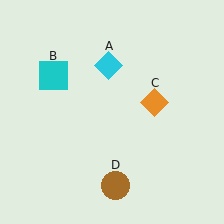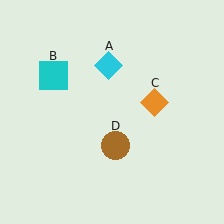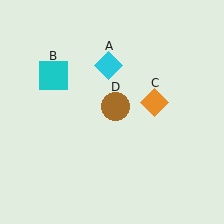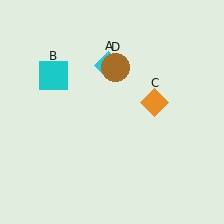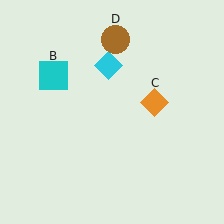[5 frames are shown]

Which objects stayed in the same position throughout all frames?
Cyan diamond (object A) and cyan square (object B) and orange diamond (object C) remained stationary.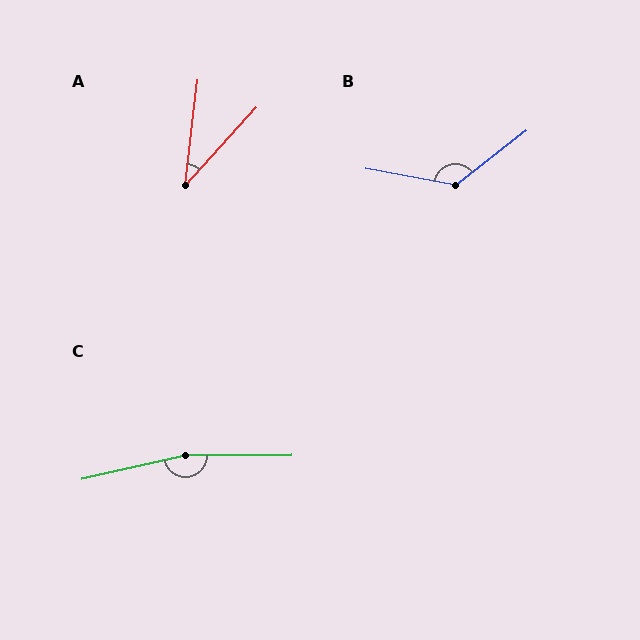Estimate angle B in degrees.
Approximately 132 degrees.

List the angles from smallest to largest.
A (35°), B (132°), C (167°).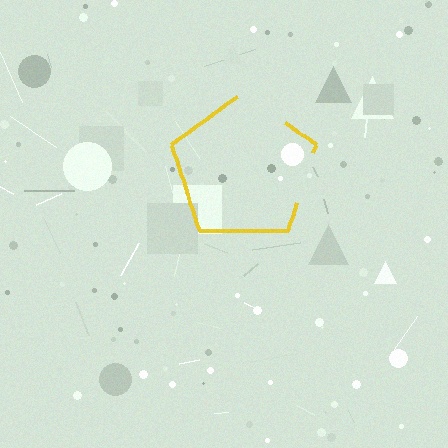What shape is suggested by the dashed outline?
The dashed outline suggests a pentagon.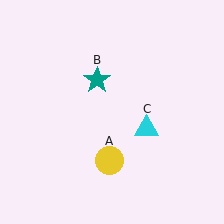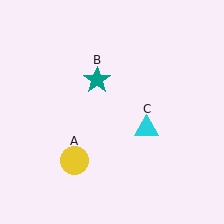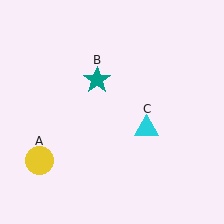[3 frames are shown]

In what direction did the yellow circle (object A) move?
The yellow circle (object A) moved left.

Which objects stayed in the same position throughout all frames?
Teal star (object B) and cyan triangle (object C) remained stationary.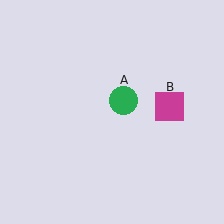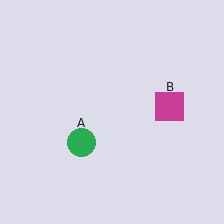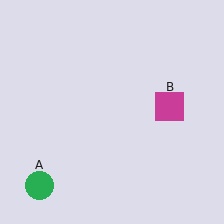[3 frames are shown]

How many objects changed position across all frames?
1 object changed position: green circle (object A).